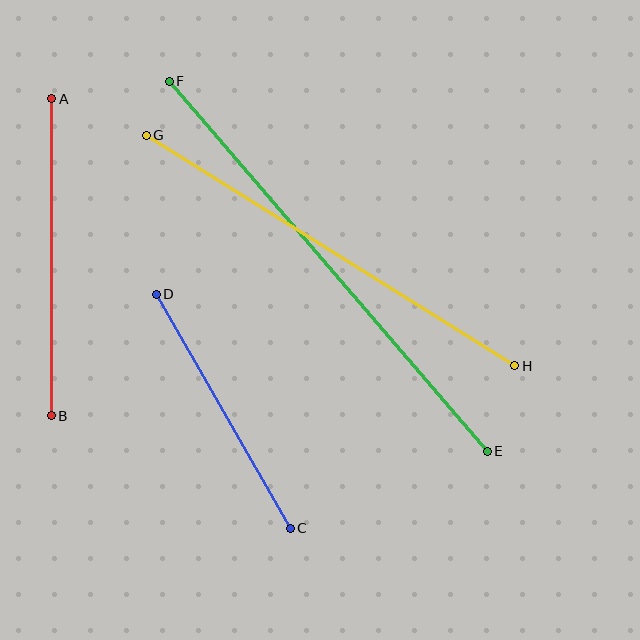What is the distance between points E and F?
The distance is approximately 488 pixels.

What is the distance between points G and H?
The distance is approximately 435 pixels.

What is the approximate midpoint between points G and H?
The midpoint is at approximately (331, 251) pixels.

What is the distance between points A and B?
The distance is approximately 317 pixels.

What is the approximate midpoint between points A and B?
The midpoint is at approximately (51, 257) pixels.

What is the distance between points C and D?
The distance is approximately 270 pixels.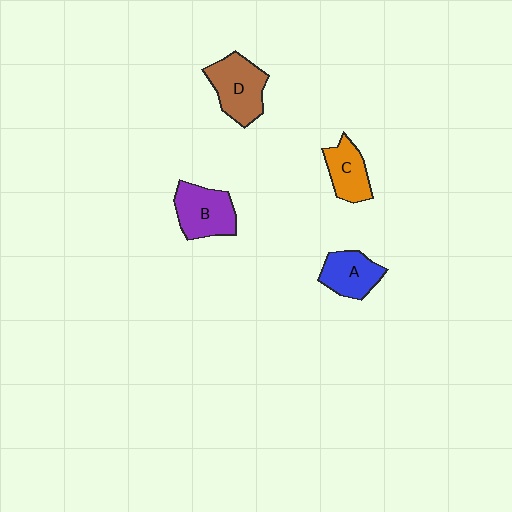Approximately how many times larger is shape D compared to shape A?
Approximately 1.3 times.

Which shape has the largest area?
Shape D (brown).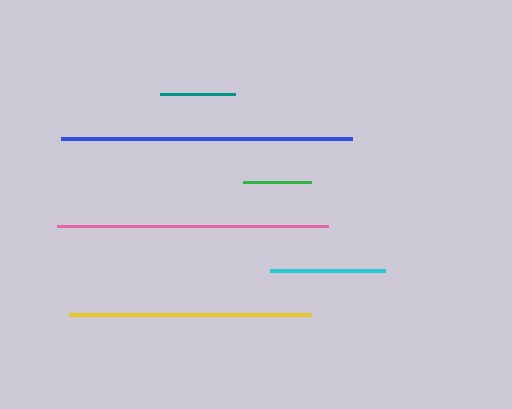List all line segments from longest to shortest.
From longest to shortest: blue, pink, yellow, cyan, teal, green.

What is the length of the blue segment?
The blue segment is approximately 291 pixels long.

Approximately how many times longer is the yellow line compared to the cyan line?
The yellow line is approximately 2.1 times the length of the cyan line.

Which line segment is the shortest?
The green line is the shortest at approximately 68 pixels.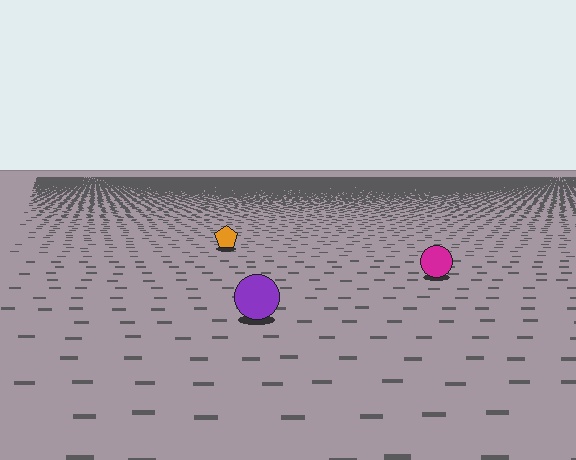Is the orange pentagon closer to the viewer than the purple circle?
No. The purple circle is closer — you can tell from the texture gradient: the ground texture is coarser near it.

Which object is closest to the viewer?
The purple circle is closest. The texture marks near it are larger and more spread out.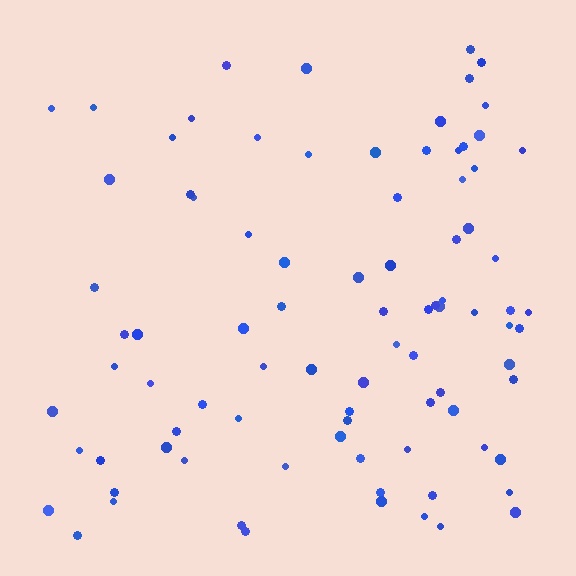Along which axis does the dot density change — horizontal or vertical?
Horizontal.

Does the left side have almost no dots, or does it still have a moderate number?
Still a moderate number, just noticeably fewer than the right.